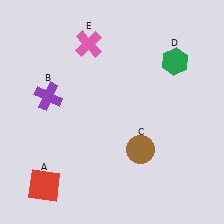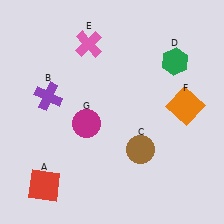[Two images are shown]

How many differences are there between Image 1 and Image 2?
There are 2 differences between the two images.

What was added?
An orange square (F), a magenta circle (G) were added in Image 2.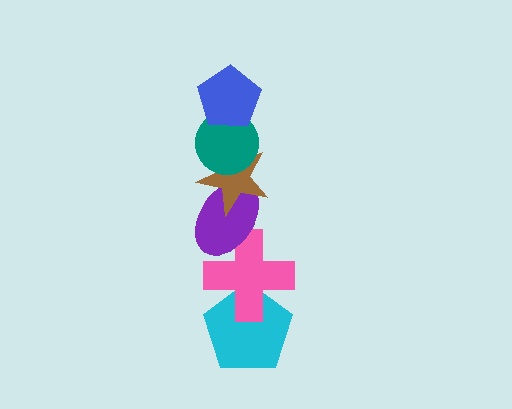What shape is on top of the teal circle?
The blue pentagon is on top of the teal circle.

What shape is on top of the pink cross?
The purple ellipse is on top of the pink cross.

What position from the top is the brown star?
The brown star is 3rd from the top.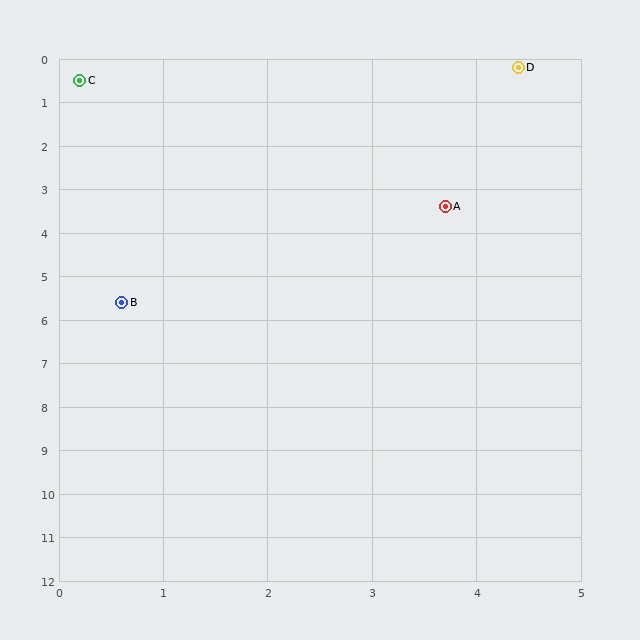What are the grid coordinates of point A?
Point A is at approximately (3.7, 3.4).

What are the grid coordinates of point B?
Point B is at approximately (0.6, 5.6).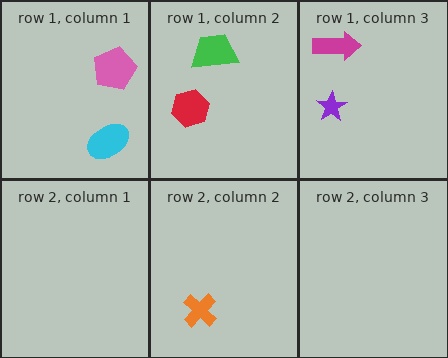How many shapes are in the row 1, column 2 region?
2.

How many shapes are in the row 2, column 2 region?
1.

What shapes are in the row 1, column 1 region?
The cyan ellipse, the pink pentagon.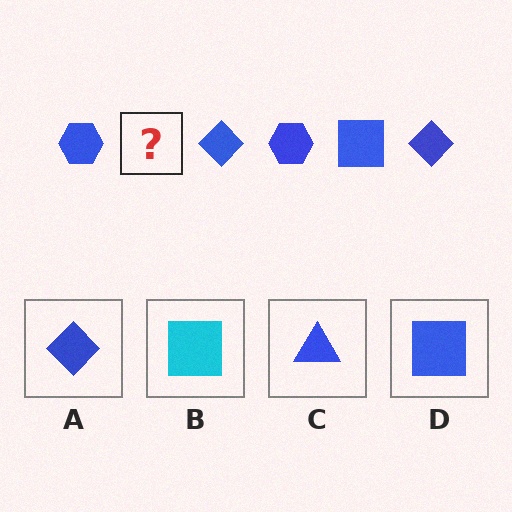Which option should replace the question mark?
Option D.